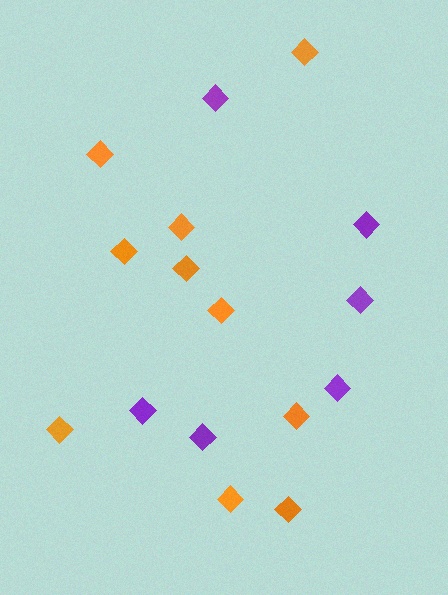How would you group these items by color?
There are 2 groups: one group of purple diamonds (6) and one group of orange diamonds (10).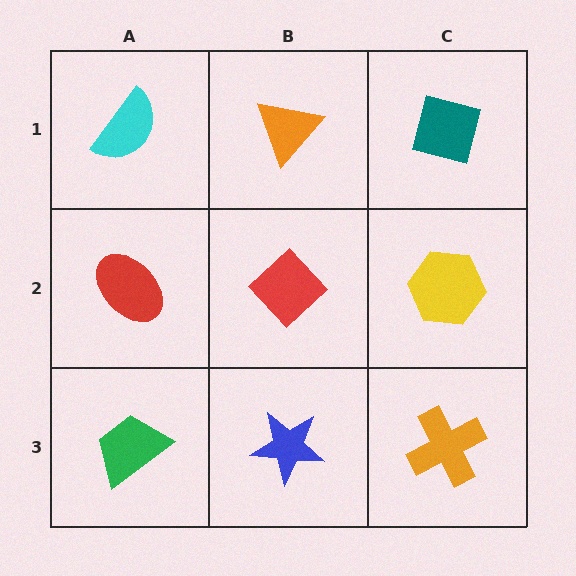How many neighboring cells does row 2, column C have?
3.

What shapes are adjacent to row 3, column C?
A yellow hexagon (row 2, column C), a blue star (row 3, column B).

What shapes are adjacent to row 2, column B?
An orange triangle (row 1, column B), a blue star (row 3, column B), a red ellipse (row 2, column A), a yellow hexagon (row 2, column C).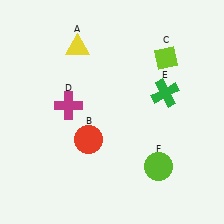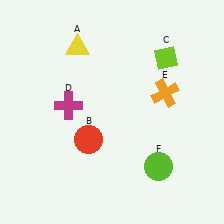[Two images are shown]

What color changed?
The cross (E) changed from green in Image 1 to orange in Image 2.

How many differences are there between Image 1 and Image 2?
There is 1 difference between the two images.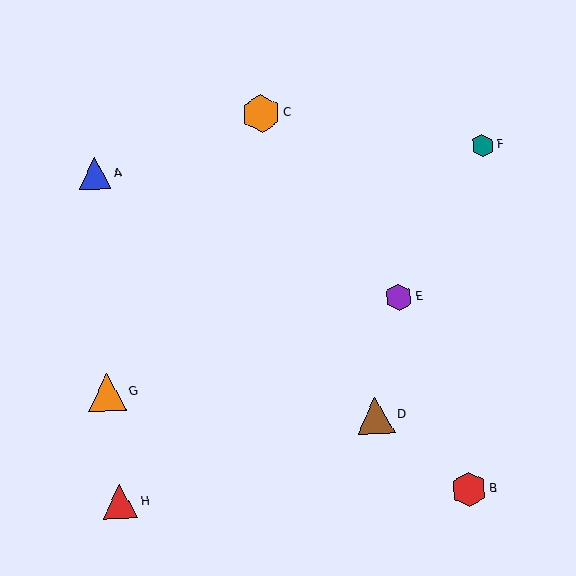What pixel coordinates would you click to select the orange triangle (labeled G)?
Click at (107, 392) to select the orange triangle G.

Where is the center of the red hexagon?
The center of the red hexagon is at (469, 489).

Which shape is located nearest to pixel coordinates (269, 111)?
The orange hexagon (labeled C) at (261, 113) is nearest to that location.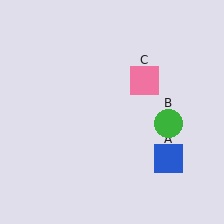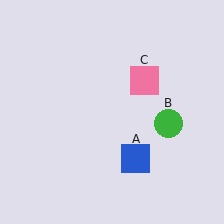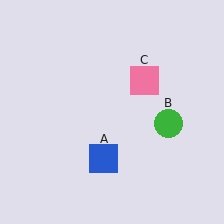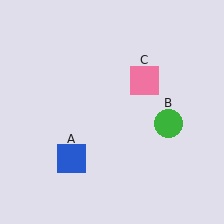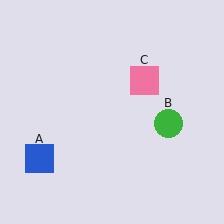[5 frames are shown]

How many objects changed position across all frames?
1 object changed position: blue square (object A).